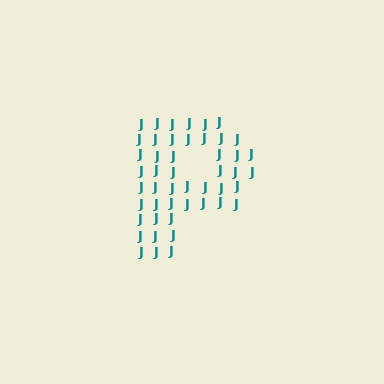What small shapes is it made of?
It is made of small letter J's.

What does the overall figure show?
The overall figure shows the letter P.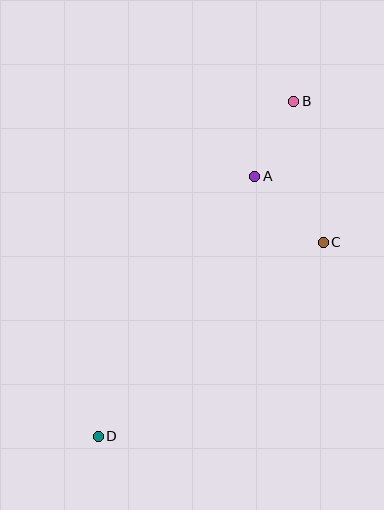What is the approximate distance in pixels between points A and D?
The distance between A and D is approximately 304 pixels.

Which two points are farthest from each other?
Points B and D are farthest from each other.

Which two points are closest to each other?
Points A and B are closest to each other.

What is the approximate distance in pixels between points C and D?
The distance between C and D is approximately 297 pixels.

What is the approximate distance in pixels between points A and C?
The distance between A and C is approximately 95 pixels.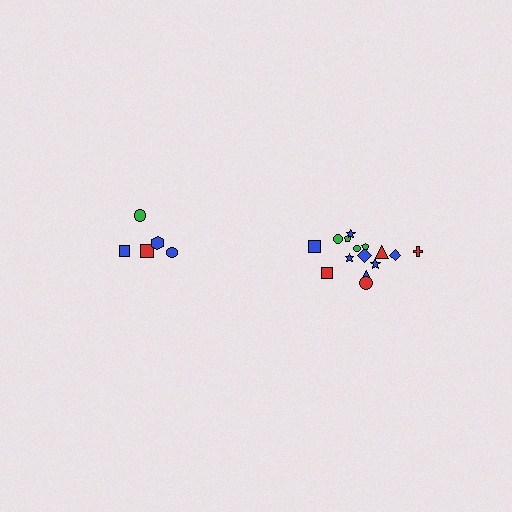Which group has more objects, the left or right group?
The right group.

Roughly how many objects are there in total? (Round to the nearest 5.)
Roughly 20 objects in total.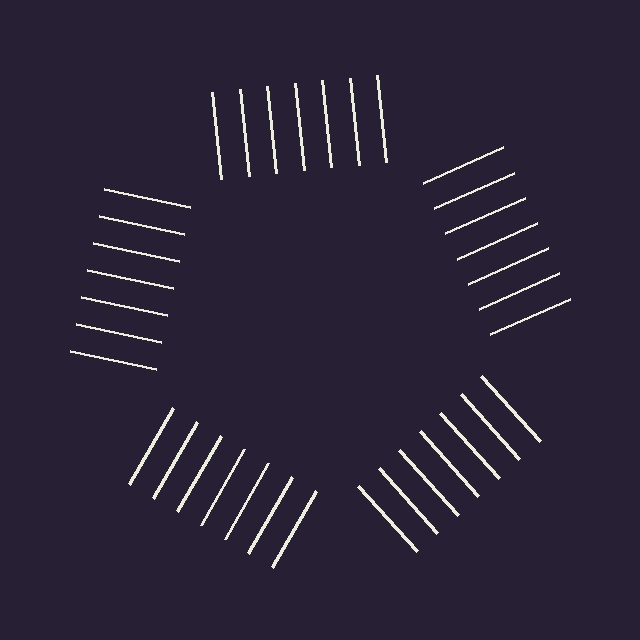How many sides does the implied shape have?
5 sides — the line-ends trace a pentagon.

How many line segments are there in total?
35 — 7 along each of the 5 edges.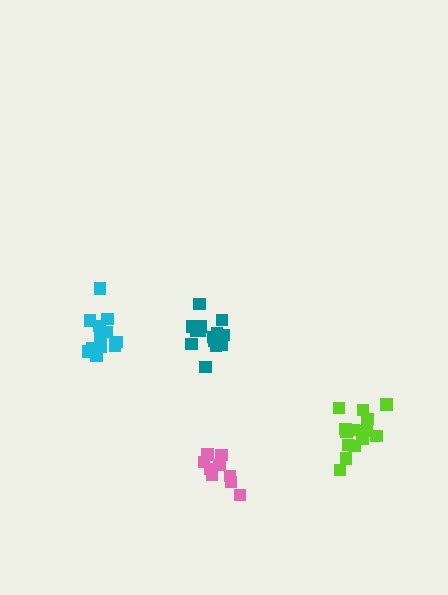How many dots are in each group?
Group 1: 15 dots, Group 2: 9 dots, Group 3: 15 dots, Group 4: 12 dots (51 total).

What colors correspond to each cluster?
The clusters are colored: teal, pink, lime, cyan.